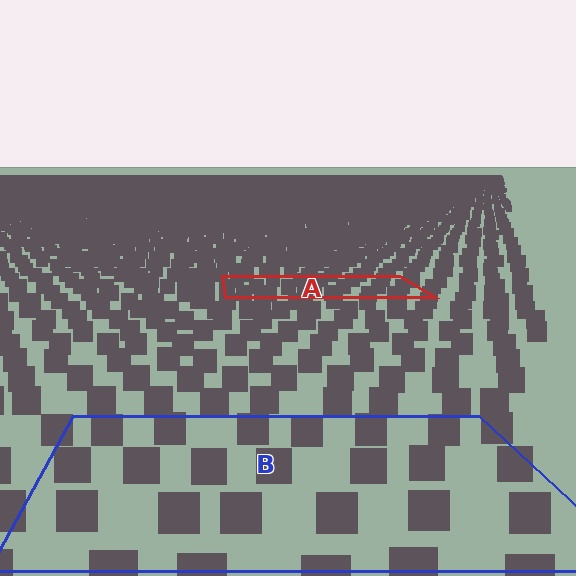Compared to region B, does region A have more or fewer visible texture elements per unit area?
Region A has more texture elements per unit area — they are packed more densely because it is farther away.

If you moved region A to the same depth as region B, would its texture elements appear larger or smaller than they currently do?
They would appear larger. At a closer depth, the same texture elements are projected at a bigger on-screen size.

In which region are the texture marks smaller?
The texture marks are smaller in region A, because it is farther away.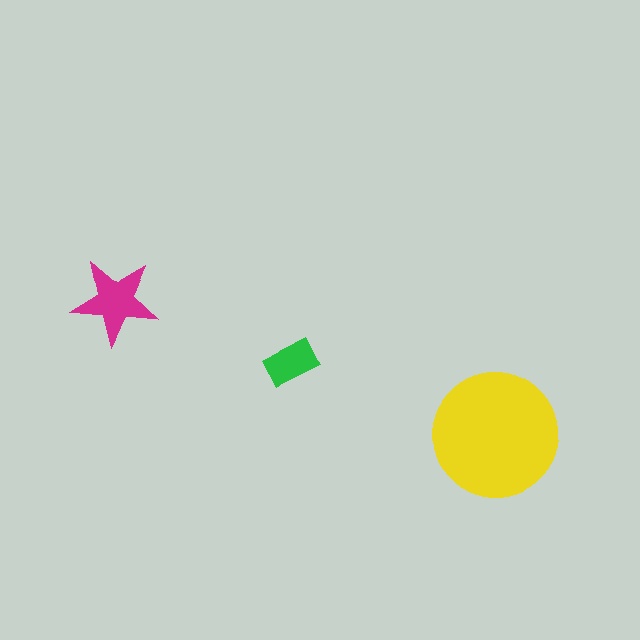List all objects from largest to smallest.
The yellow circle, the magenta star, the green rectangle.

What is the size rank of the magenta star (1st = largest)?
2nd.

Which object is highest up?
The magenta star is topmost.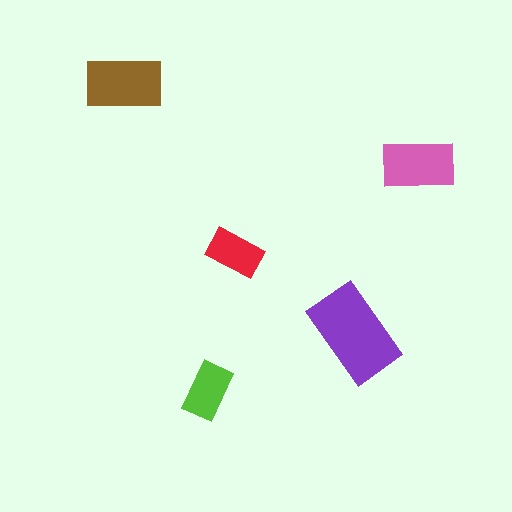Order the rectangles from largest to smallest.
the purple one, the brown one, the pink one, the lime one, the red one.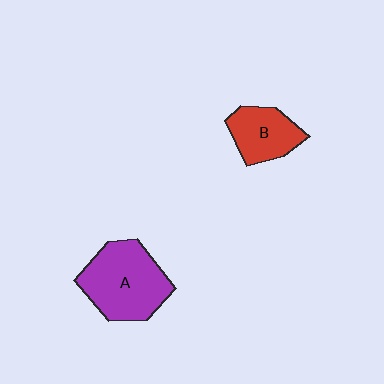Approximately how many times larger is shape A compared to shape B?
Approximately 1.7 times.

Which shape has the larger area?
Shape A (purple).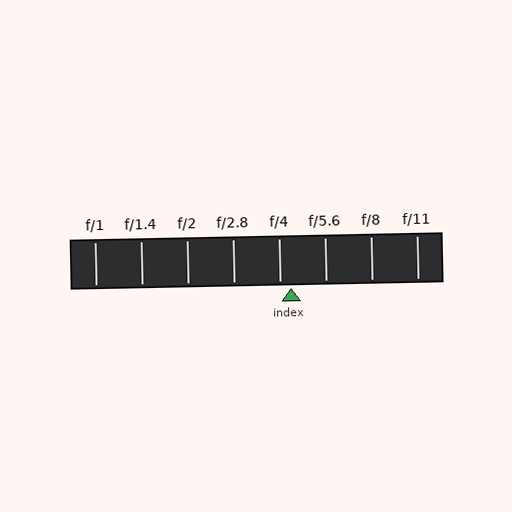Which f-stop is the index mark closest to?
The index mark is closest to f/4.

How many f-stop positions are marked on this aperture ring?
There are 8 f-stop positions marked.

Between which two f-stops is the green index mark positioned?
The index mark is between f/4 and f/5.6.